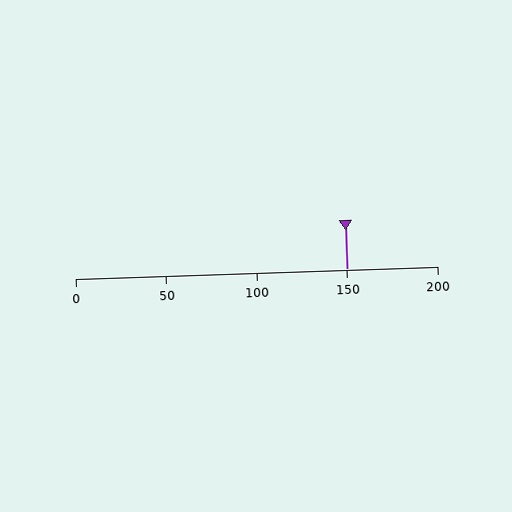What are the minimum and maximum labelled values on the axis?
The axis runs from 0 to 200.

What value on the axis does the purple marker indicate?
The marker indicates approximately 150.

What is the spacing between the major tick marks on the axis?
The major ticks are spaced 50 apart.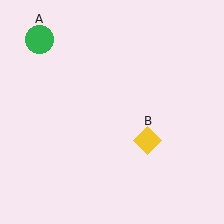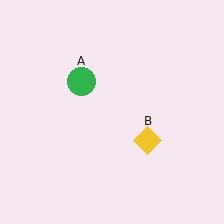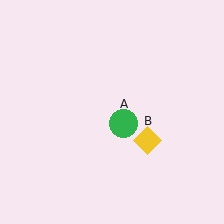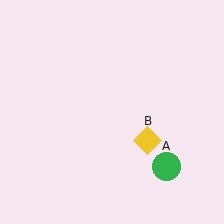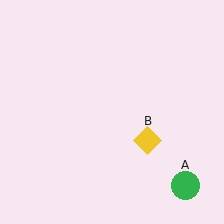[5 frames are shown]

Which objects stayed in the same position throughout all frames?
Yellow diamond (object B) remained stationary.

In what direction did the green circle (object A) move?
The green circle (object A) moved down and to the right.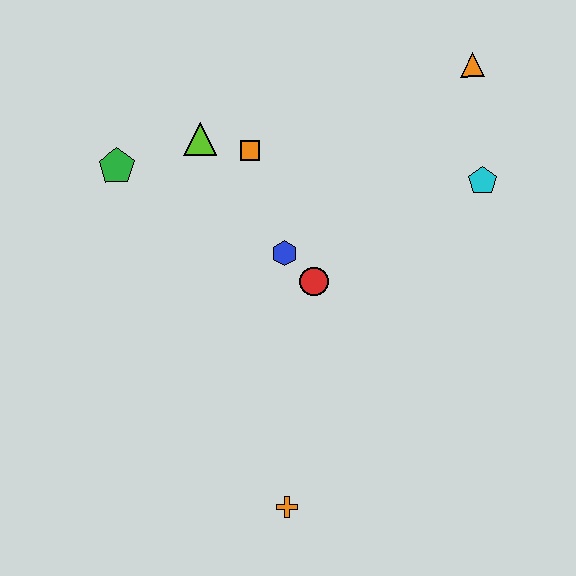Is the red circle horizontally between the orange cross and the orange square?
No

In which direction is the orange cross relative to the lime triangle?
The orange cross is below the lime triangle.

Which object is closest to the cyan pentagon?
The orange triangle is closest to the cyan pentagon.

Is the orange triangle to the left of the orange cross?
No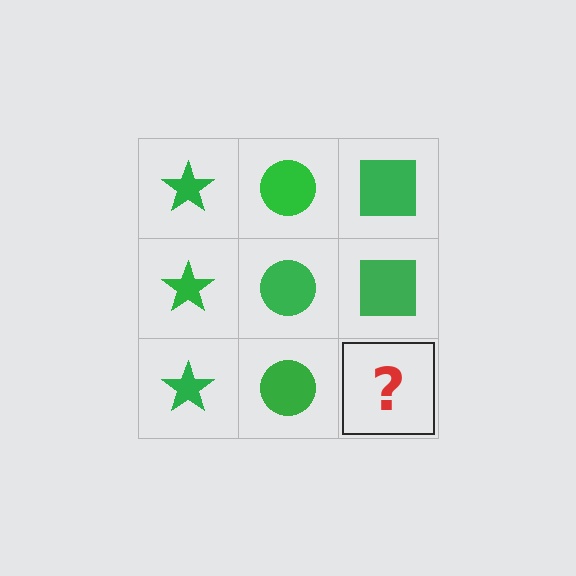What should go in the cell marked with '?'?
The missing cell should contain a green square.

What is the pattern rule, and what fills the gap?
The rule is that each column has a consistent shape. The gap should be filled with a green square.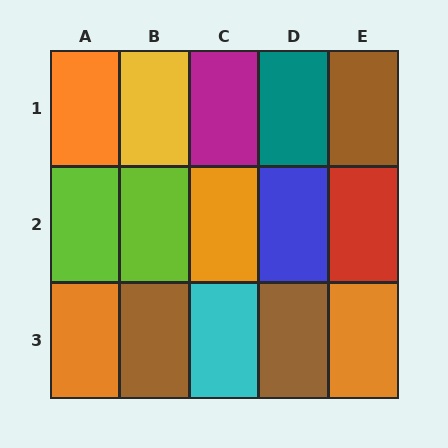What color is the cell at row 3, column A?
Orange.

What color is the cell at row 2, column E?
Red.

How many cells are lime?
2 cells are lime.